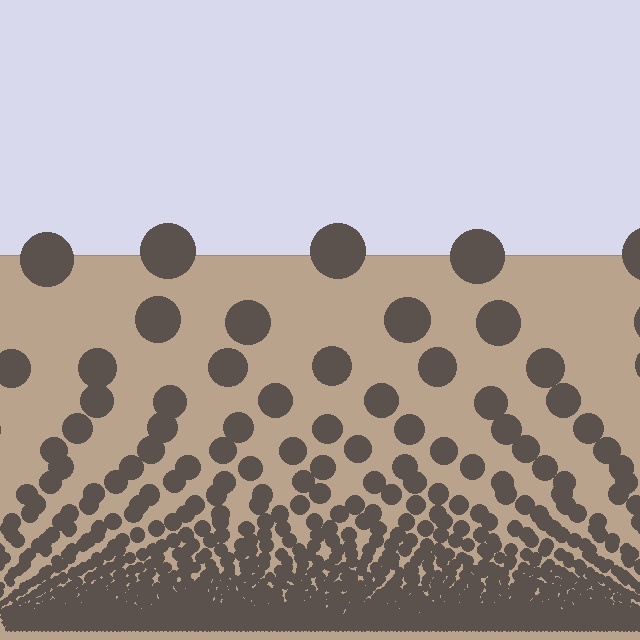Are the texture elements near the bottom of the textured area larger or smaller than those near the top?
Smaller. The gradient is inverted — elements near the bottom are smaller and denser.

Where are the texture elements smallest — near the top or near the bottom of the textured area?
Near the bottom.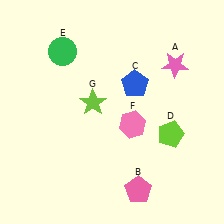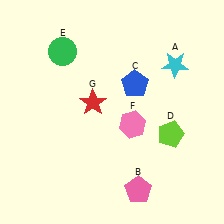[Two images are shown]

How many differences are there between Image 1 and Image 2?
There are 2 differences between the two images.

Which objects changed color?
A changed from pink to cyan. G changed from lime to red.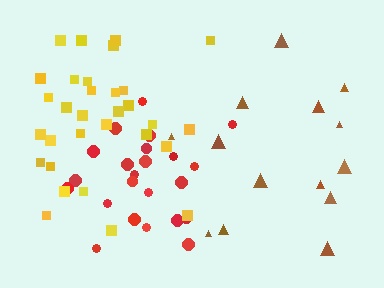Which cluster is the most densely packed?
Red.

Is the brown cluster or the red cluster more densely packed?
Red.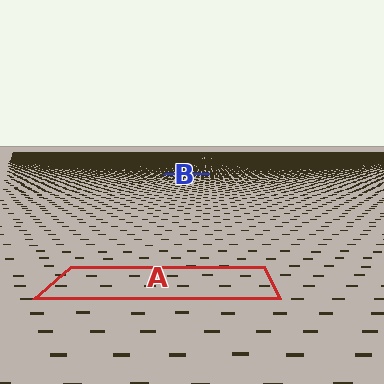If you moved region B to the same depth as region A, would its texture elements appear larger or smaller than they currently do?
They would appear larger. At a closer depth, the same texture elements are projected at a bigger on-screen size.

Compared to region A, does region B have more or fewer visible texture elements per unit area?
Region B has more texture elements per unit area — they are packed more densely because it is farther away.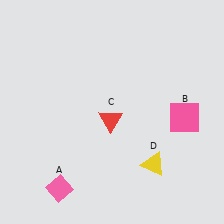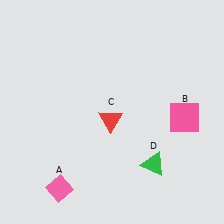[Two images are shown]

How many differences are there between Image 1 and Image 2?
There is 1 difference between the two images.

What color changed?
The triangle (D) changed from yellow in Image 1 to green in Image 2.